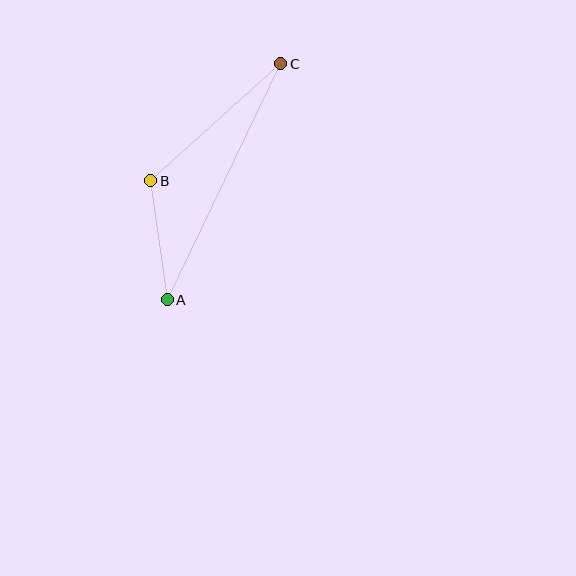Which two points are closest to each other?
Points A and B are closest to each other.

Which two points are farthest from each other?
Points A and C are farthest from each other.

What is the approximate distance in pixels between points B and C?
The distance between B and C is approximately 175 pixels.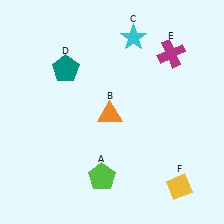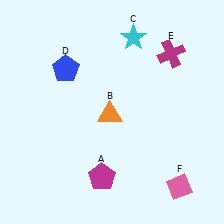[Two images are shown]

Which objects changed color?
A changed from lime to magenta. D changed from teal to blue. F changed from yellow to pink.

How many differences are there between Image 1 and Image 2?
There are 3 differences between the two images.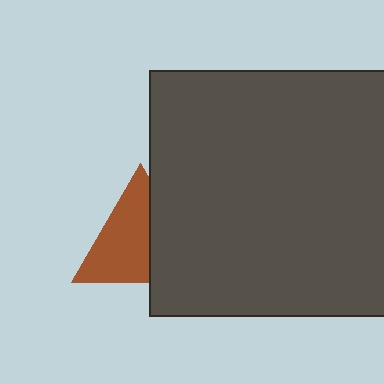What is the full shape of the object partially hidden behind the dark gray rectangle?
The partially hidden object is a brown triangle.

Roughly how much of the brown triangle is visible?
About half of it is visible (roughly 62%).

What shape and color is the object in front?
The object in front is a dark gray rectangle.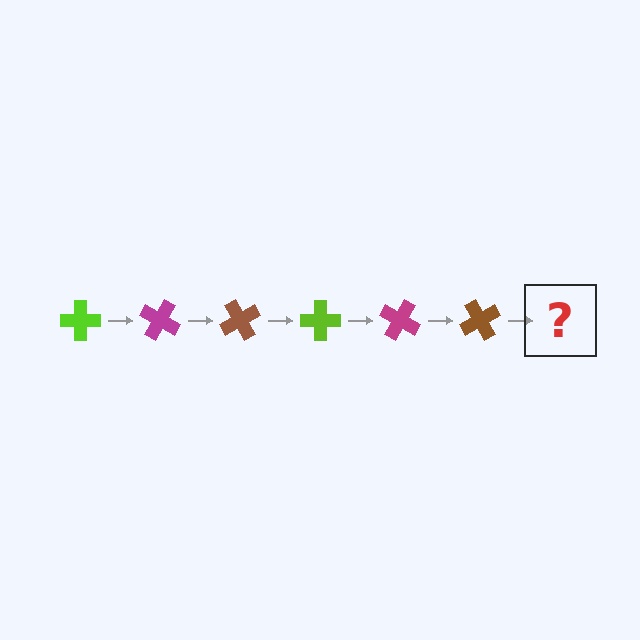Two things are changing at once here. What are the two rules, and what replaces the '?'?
The two rules are that it rotates 30 degrees each step and the color cycles through lime, magenta, and brown. The '?' should be a lime cross, rotated 180 degrees from the start.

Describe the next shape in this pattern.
It should be a lime cross, rotated 180 degrees from the start.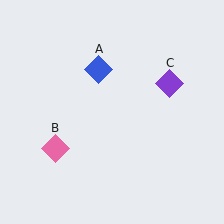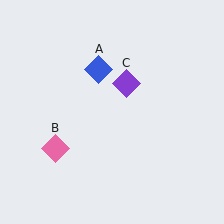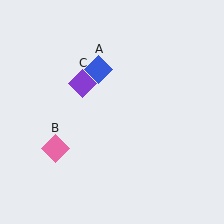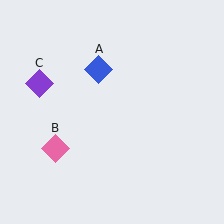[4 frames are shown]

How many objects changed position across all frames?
1 object changed position: purple diamond (object C).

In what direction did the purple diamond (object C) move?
The purple diamond (object C) moved left.